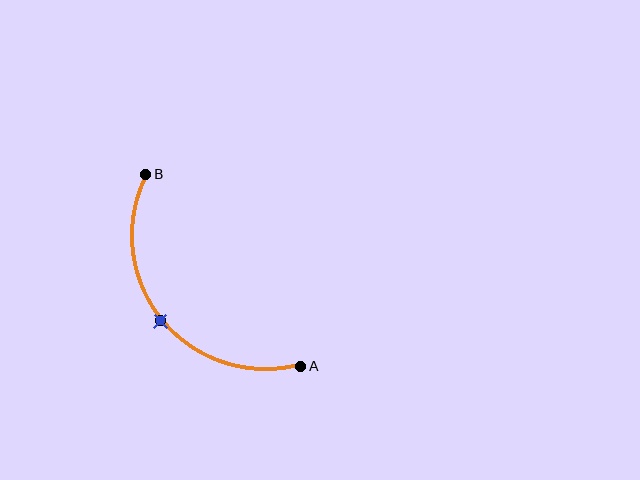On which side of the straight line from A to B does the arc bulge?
The arc bulges below and to the left of the straight line connecting A and B.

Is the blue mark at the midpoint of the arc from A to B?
Yes. The blue mark lies on the arc at equal arc-length from both A and B — it is the arc midpoint.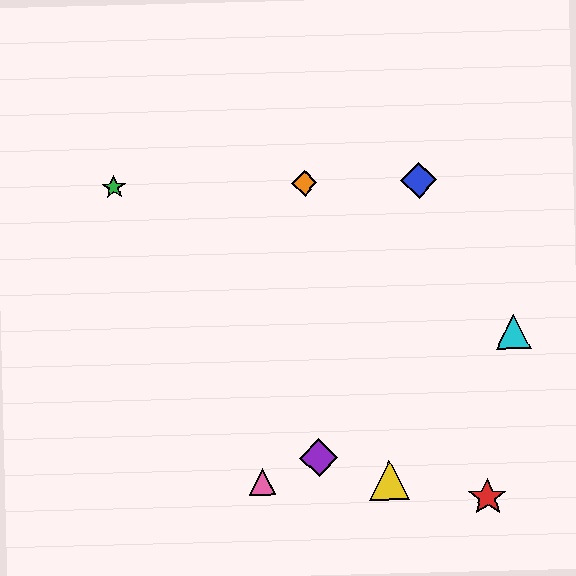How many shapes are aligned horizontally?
3 shapes (the blue diamond, the green star, the orange diamond) are aligned horizontally.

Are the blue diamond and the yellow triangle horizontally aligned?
No, the blue diamond is at y≈180 and the yellow triangle is at y≈480.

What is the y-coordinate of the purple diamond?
The purple diamond is at y≈458.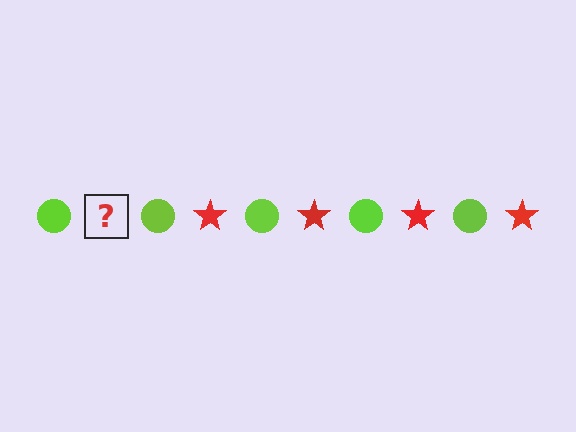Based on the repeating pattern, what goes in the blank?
The blank should be a red star.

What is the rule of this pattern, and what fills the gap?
The rule is that the pattern alternates between lime circle and red star. The gap should be filled with a red star.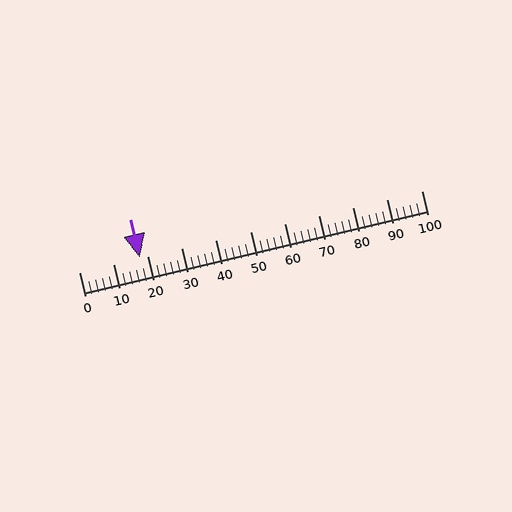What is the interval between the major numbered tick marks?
The major tick marks are spaced 10 units apart.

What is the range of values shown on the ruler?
The ruler shows values from 0 to 100.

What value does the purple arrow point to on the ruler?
The purple arrow points to approximately 18.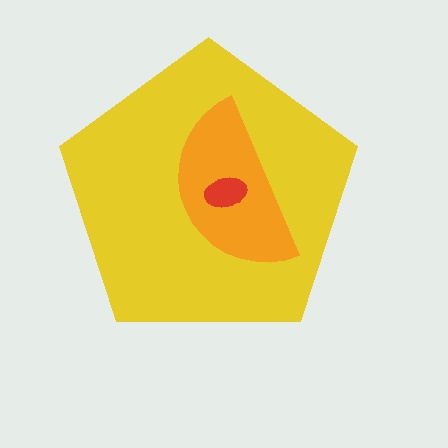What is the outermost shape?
The yellow pentagon.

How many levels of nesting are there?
3.